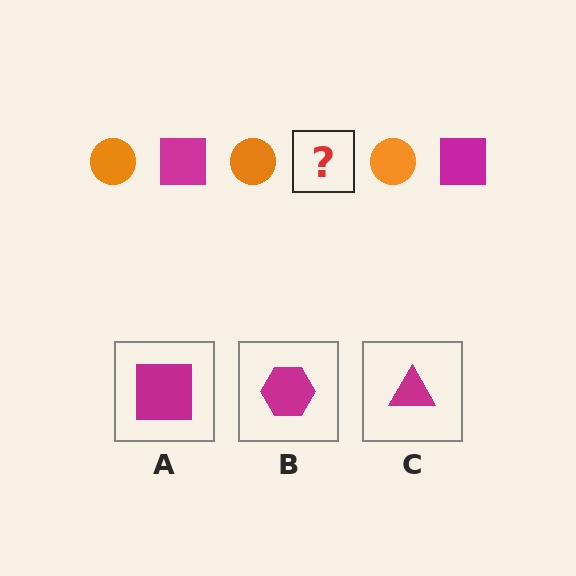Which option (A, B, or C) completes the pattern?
A.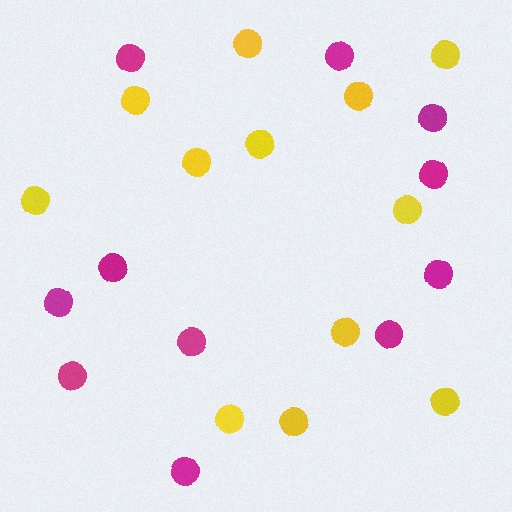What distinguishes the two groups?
There are 2 groups: one group of magenta circles (11) and one group of yellow circles (12).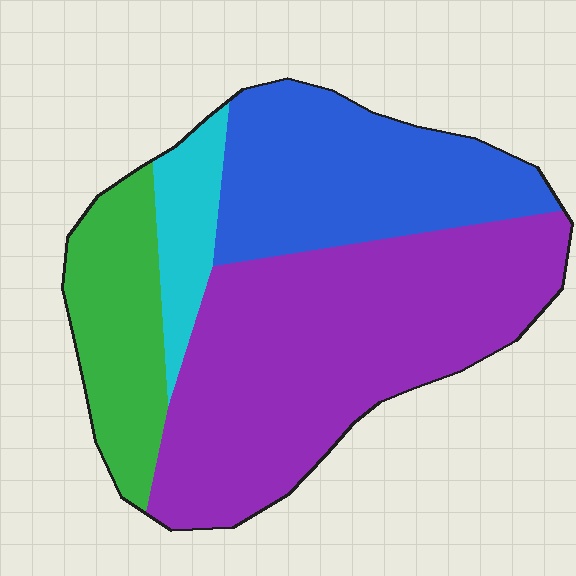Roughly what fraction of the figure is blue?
Blue covers about 25% of the figure.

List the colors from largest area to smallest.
From largest to smallest: purple, blue, green, cyan.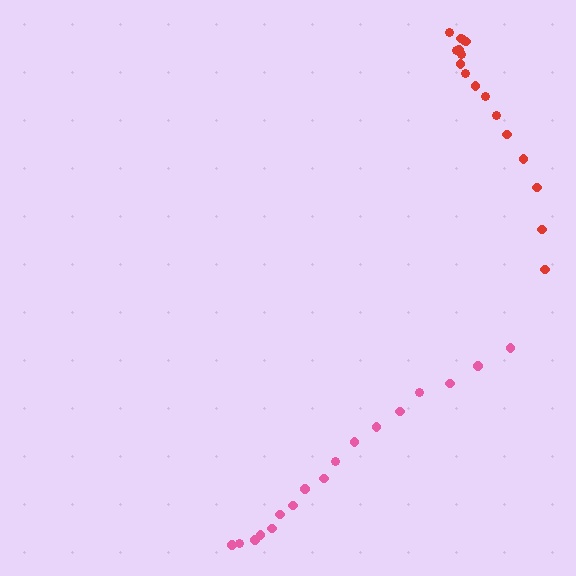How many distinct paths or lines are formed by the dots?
There are 2 distinct paths.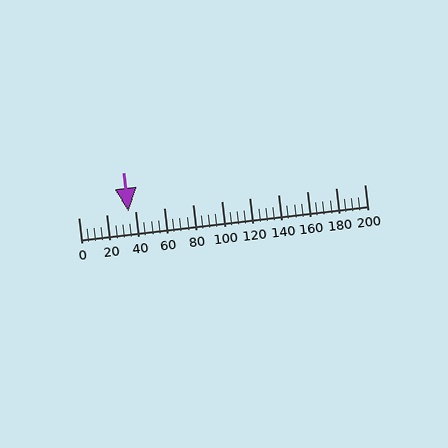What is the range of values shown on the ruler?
The ruler shows values from 0 to 200.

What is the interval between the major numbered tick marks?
The major tick marks are spaced 20 units apart.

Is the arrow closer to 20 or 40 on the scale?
The arrow is closer to 40.